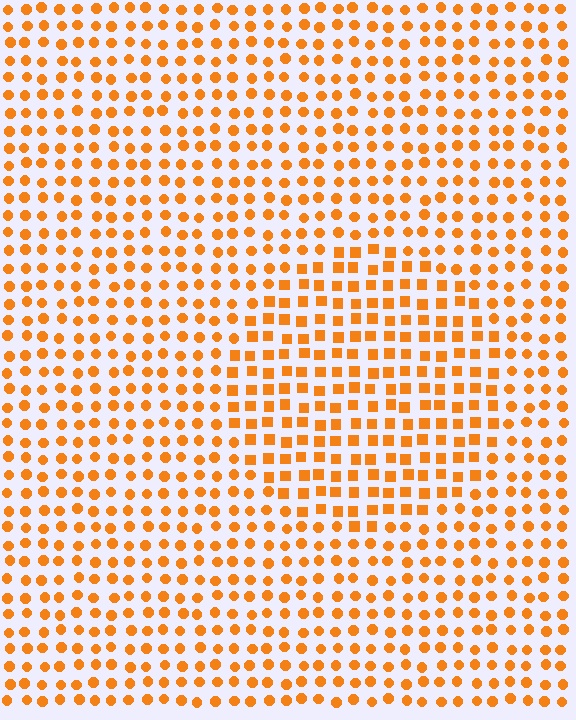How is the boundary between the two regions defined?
The boundary is defined by a change in element shape: squares inside vs. circles outside. All elements share the same color and spacing.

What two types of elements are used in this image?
The image uses squares inside the circle region and circles outside it.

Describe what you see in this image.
The image is filled with small orange elements arranged in a uniform grid. A circle-shaped region contains squares, while the surrounding area contains circles. The boundary is defined purely by the change in element shape.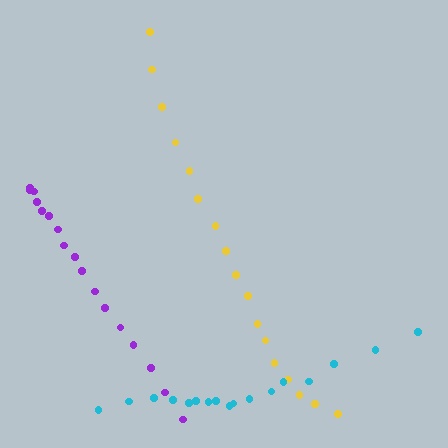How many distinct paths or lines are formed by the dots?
There are 3 distinct paths.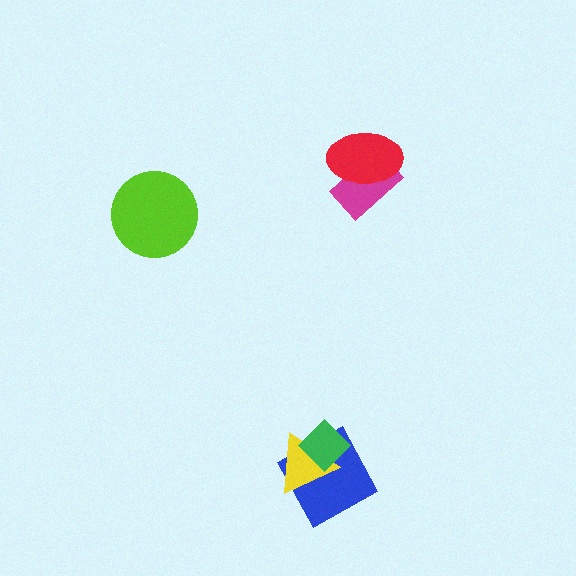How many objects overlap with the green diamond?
2 objects overlap with the green diamond.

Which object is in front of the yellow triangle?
The green diamond is in front of the yellow triangle.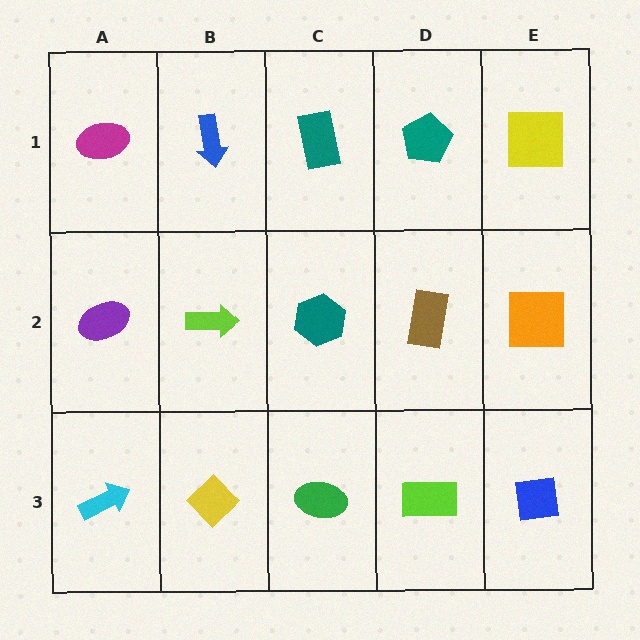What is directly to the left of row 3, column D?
A green ellipse.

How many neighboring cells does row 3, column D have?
3.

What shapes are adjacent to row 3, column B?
A lime arrow (row 2, column B), a cyan arrow (row 3, column A), a green ellipse (row 3, column C).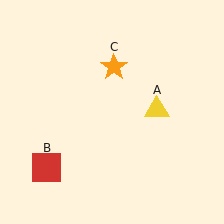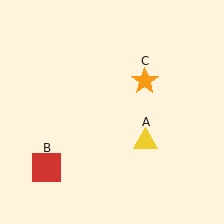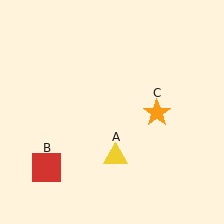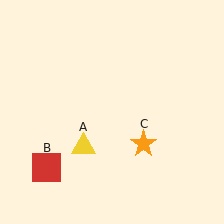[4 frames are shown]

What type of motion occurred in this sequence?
The yellow triangle (object A), orange star (object C) rotated clockwise around the center of the scene.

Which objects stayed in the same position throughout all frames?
Red square (object B) remained stationary.